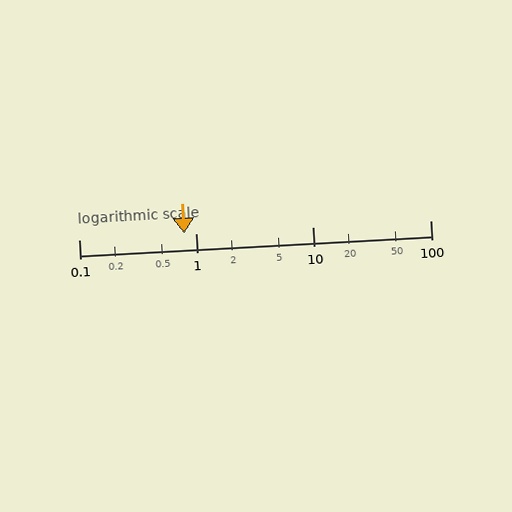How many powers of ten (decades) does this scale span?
The scale spans 3 decades, from 0.1 to 100.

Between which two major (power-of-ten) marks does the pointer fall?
The pointer is between 0.1 and 1.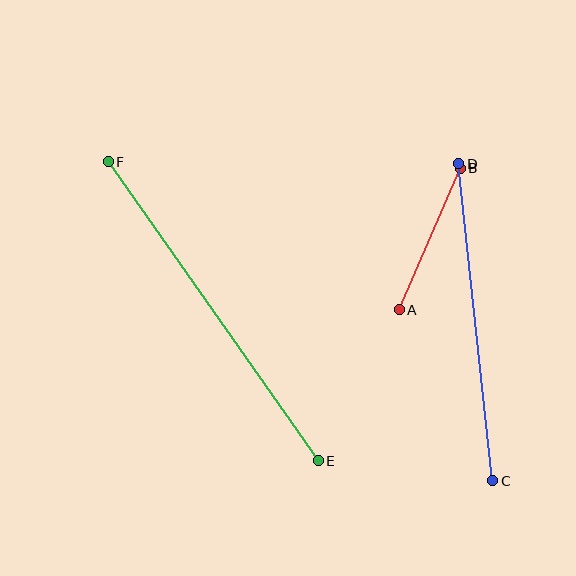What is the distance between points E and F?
The distance is approximately 365 pixels.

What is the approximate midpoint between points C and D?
The midpoint is at approximately (476, 322) pixels.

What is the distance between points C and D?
The distance is approximately 319 pixels.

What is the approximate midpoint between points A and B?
The midpoint is at approximately (430, 239) pixels.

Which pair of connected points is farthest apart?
Points E and F are farthest apart.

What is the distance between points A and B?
The distance is approximately 154 pixels.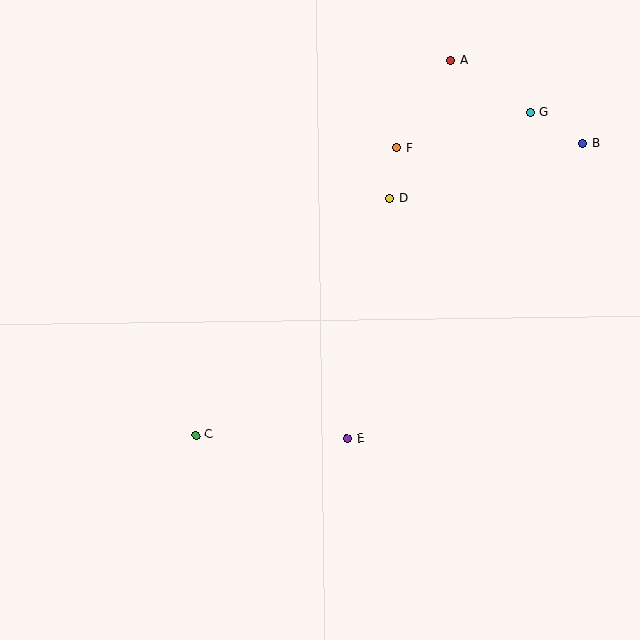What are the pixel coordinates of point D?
Point D is at (390, 198).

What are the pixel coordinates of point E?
Point E is at (347, 438).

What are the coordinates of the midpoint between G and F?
The midpoint between G and F is at (463, 130).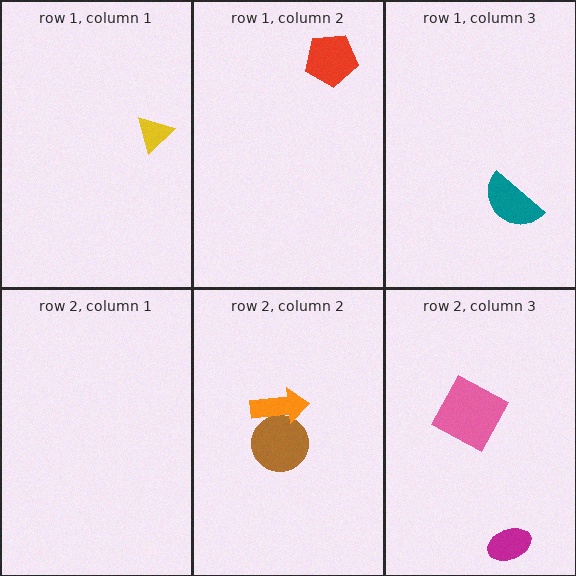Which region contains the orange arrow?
The row 2, column 2 region.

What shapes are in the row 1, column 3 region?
The teal semicircle.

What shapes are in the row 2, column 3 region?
The pink square, the magenta ellipse.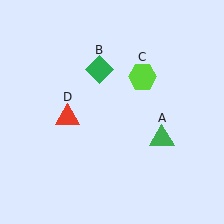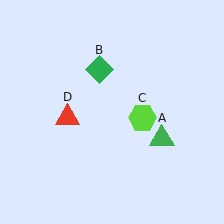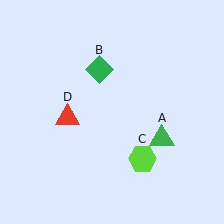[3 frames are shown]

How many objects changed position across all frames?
1 object changed position: lime hexagon (object C).